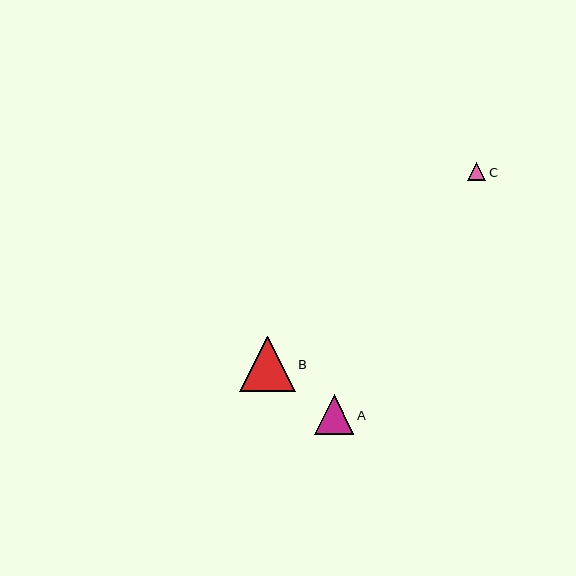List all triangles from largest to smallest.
From largest to smallest: B, A, C.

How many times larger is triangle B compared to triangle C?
Triangle B is approximately 3.0 times the size of triangle C.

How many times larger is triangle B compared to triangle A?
Triangle B is approximately 1.4 times the size of triangle A.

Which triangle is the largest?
Triangle B is the largest with a size of approximately 55 pixels.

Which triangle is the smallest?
Triangle C is the smallest with a size of approximately 18 pixels.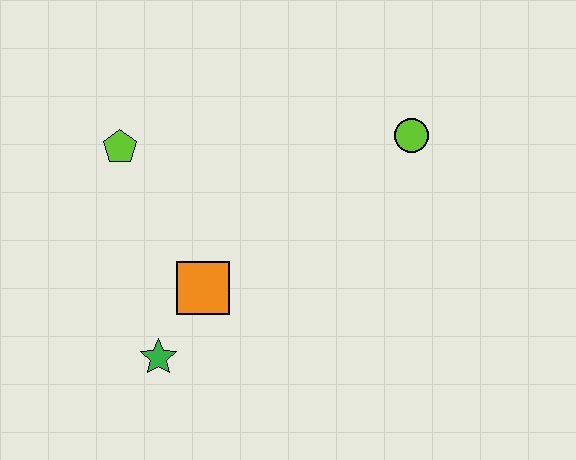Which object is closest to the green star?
The orange square is closest to the green star.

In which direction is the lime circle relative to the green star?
The lime circle is to the right of the green star.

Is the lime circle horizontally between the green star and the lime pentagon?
No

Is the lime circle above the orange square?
Yes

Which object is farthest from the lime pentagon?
The lime circle is farthest from the lime pentagon.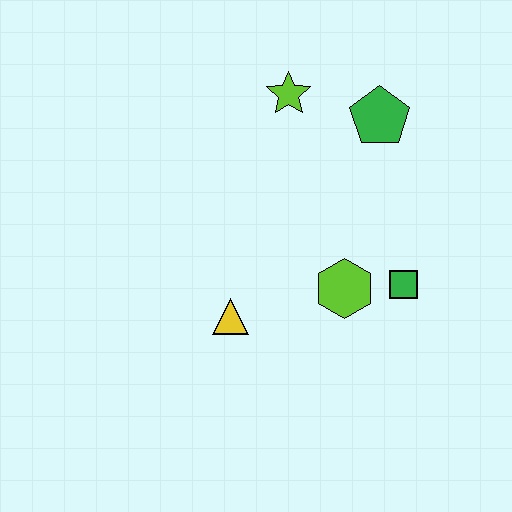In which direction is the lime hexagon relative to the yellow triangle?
The lime hexagon is to the right of the yellow triangle.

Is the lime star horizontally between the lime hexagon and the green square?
No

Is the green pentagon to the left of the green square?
Yes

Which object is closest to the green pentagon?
The lime star is closest to the green pentagon.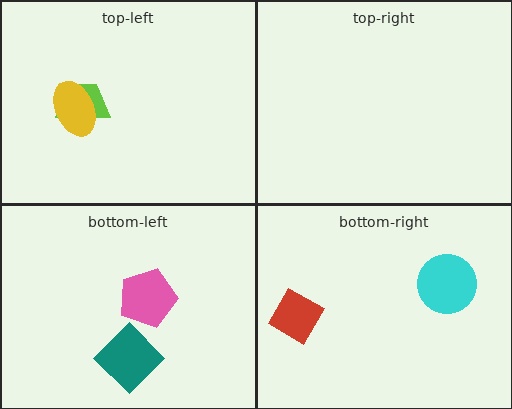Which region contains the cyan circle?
The bottom-right region.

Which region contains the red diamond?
The bottom-right region.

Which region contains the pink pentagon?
The bottom-left region.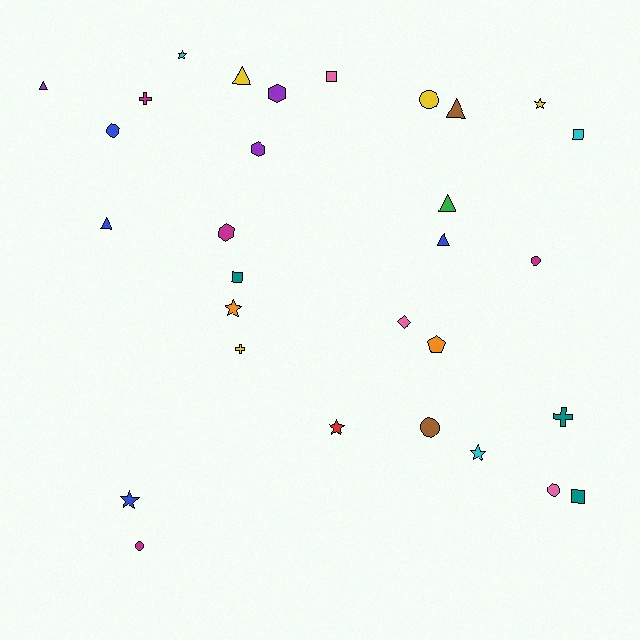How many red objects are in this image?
There is 1 red object.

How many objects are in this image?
There are 30 objects.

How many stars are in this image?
There are 6 stars.